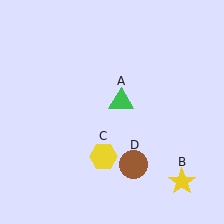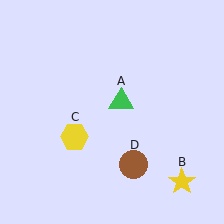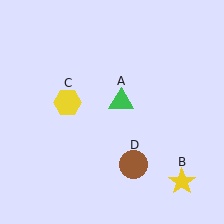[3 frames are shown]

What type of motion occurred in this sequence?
The yellow hexagon (object C) rotated clockwise around the center of the scene.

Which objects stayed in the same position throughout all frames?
Green triangle (object A) and yellow star (object B) and brown circle (object D) remained stationary.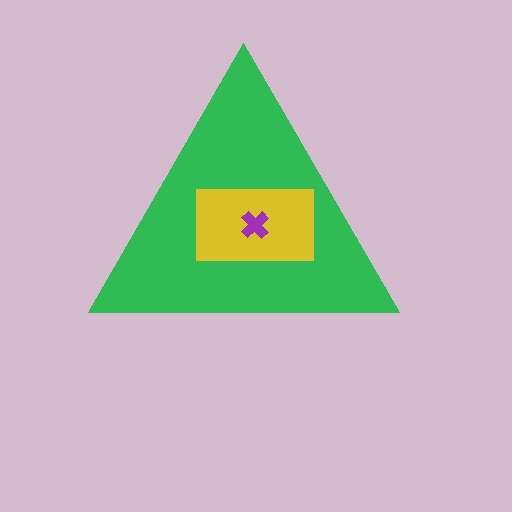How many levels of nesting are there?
3.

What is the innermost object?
The purple cross.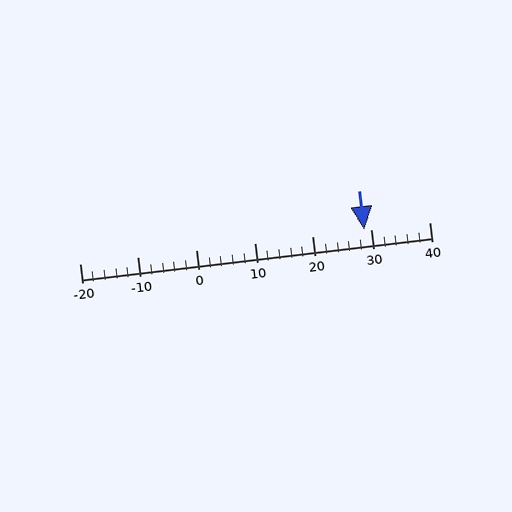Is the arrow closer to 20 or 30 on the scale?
The arrow is closer to 30.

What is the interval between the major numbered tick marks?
The major tick marks are spaced 10 units apart.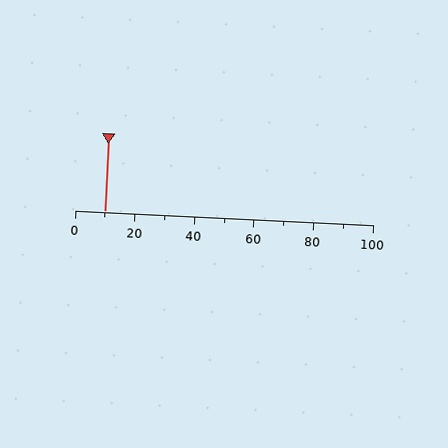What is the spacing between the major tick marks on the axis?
The major ticks are spaced 20 apart.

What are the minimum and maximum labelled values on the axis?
The axis runs from 0 to 100.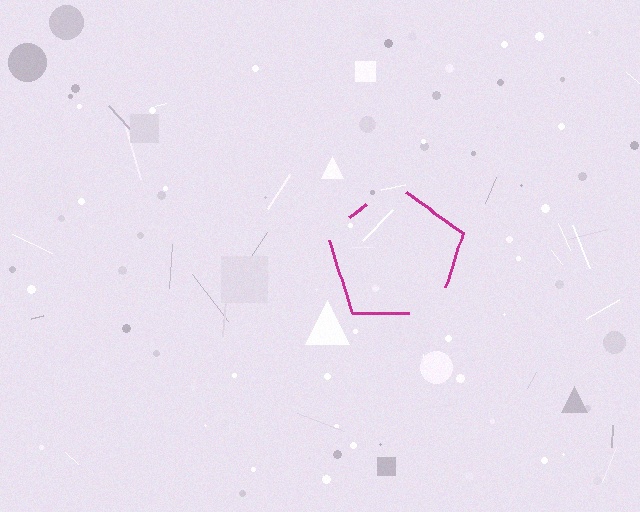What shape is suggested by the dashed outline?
The dashed outline suggests a pentagon.